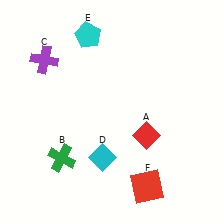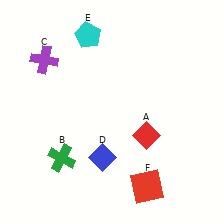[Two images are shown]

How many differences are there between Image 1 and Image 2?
There is 1 difference between the two images.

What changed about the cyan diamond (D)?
In Image 1, D is cyan. In Image 2, it changed to blue.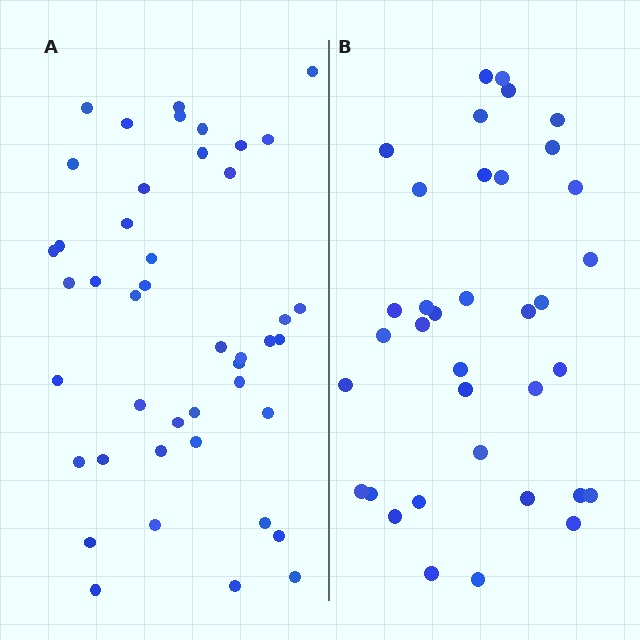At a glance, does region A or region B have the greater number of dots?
Region A (the left region) has more dots.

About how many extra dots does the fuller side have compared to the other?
Region A has roughly 8 or so more dots than region B.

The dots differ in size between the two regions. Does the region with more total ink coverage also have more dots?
No. Region B has more total ink coverage because its dots are larger, but region A actually contains more individual dots. Total area can be misleading — the number of items is what matters here.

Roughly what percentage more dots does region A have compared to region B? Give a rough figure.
About 20% more.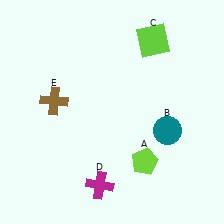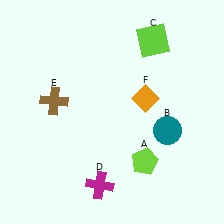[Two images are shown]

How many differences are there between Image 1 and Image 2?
There is 1 difference between the two images.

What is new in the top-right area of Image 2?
An orange diamond (F) was added in the top-right area of Image 2.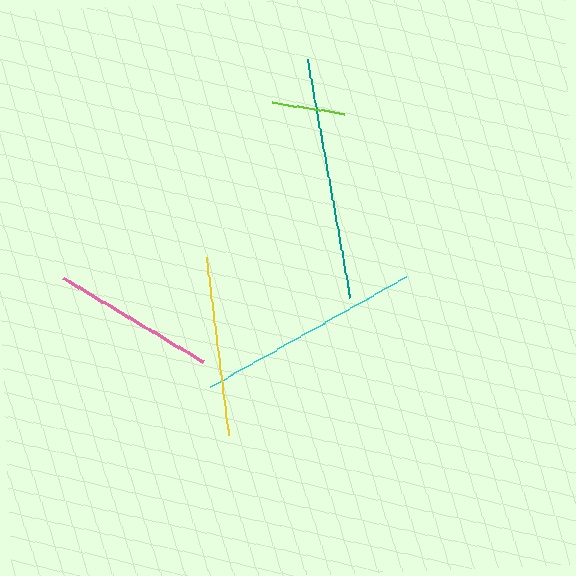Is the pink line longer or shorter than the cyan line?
The cyan line is longer than the pink line.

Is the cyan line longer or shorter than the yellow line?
The cyan line is longer than the yellow line.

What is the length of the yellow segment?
The yellow segment is approximately 179 pixels long.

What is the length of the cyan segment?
The cyan segment is approximately 224 pixels long.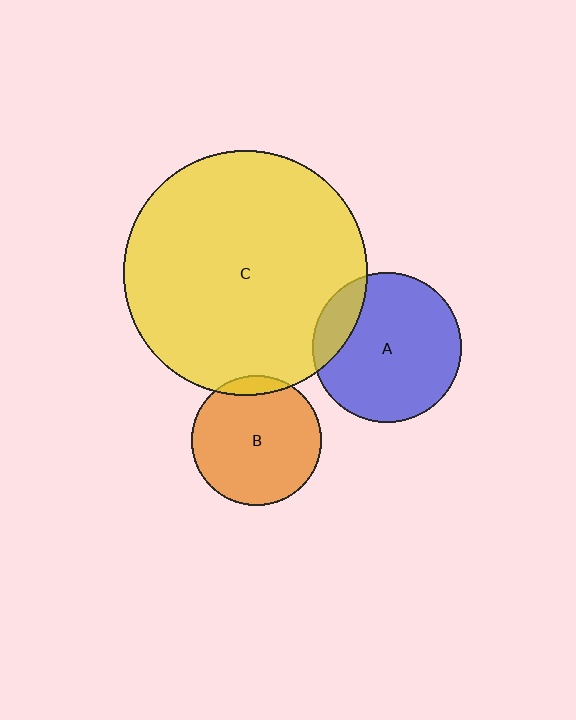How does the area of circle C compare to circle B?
Approximately 3.5 times.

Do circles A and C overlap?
Yes.